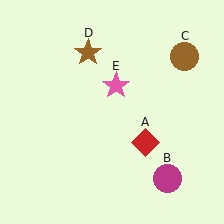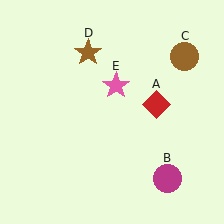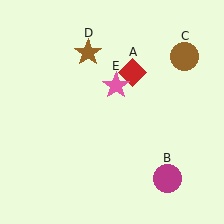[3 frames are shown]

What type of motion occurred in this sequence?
The red diamond (object A) rotated counterclockwise around the center of the scene.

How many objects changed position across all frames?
1 object changed position: red diamond (object A).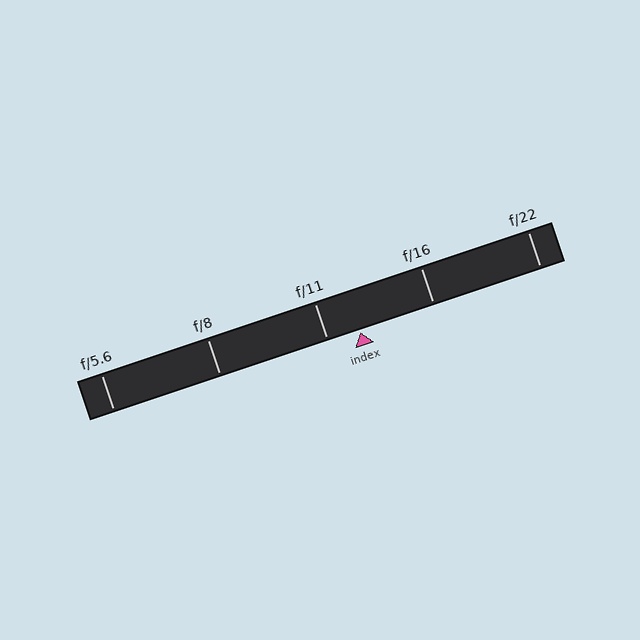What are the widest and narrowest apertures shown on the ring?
The widest aperture shown is f/5.6 and the narrowest is f/22.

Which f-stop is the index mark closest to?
The index mark is closest to f/11.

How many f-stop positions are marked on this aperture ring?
There are 5 f-stop positions marked.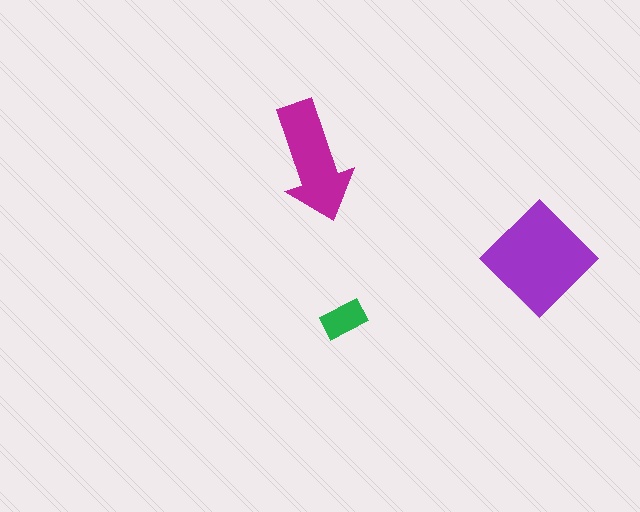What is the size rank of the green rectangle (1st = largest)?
3rd.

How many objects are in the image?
There are 3 objects in the image.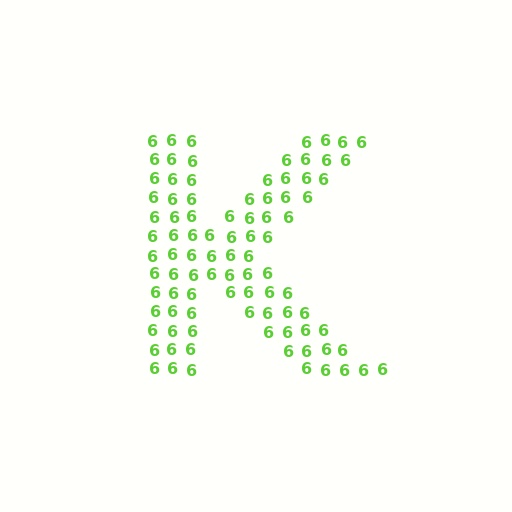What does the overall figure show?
The overall figure shows the letter K.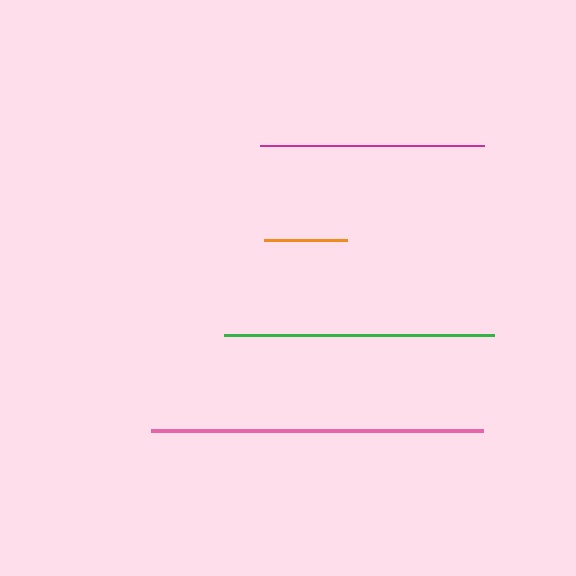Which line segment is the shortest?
The orange line is the shortest at approximately 83 pixels.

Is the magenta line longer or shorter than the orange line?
The magenta line is longer than the orange line.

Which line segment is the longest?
The pink line is the longest at approximately 332 pixels.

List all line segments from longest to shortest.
From longest to shortest: pink, green, magenta, orange.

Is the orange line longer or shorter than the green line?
The green line is longer than the orange line.